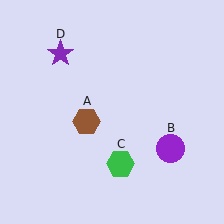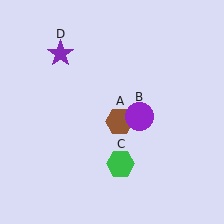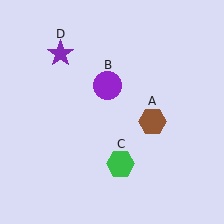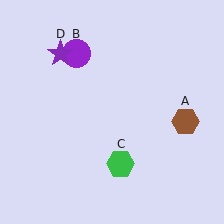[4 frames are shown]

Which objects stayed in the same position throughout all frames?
Green hexagon (object C) and purple star (object D) remained stationary.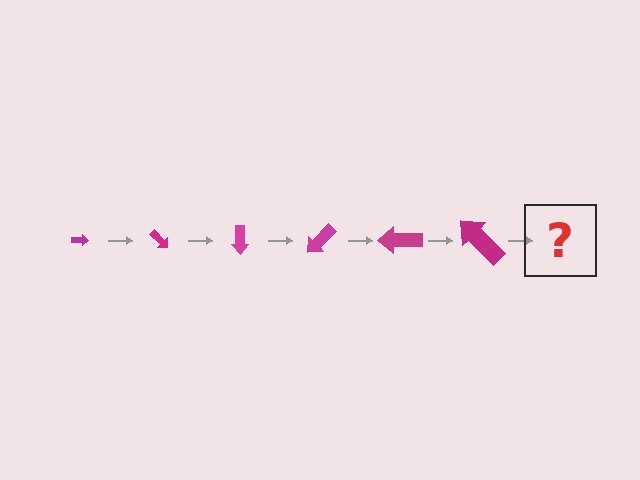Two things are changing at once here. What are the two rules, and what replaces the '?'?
The two rules are that the arrow grows larger each step and it rotates 45 degrees each step. The '?' should be an arrow, larger than the previous one and rotated 270 degrees from the start.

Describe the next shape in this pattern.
It should be an arrow, larger than the previous one and rotated 270 degrees from the start.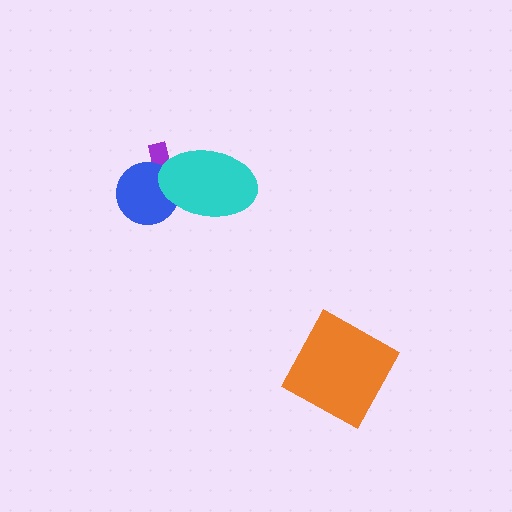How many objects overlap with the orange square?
0 objects overlap with the orange square.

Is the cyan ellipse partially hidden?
No, no other shape covers it.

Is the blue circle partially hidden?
Yes, it is partially covered by another shape.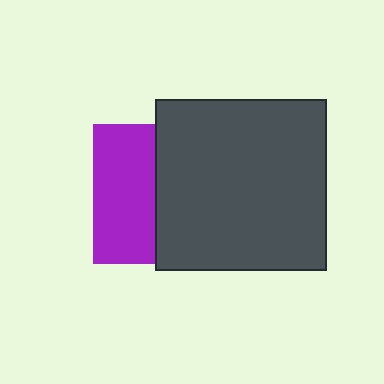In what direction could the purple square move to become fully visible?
The purple square could move left. That would shift it out from behind the dark gray square entirely.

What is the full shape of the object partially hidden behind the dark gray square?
The partially hidden object is a purple square.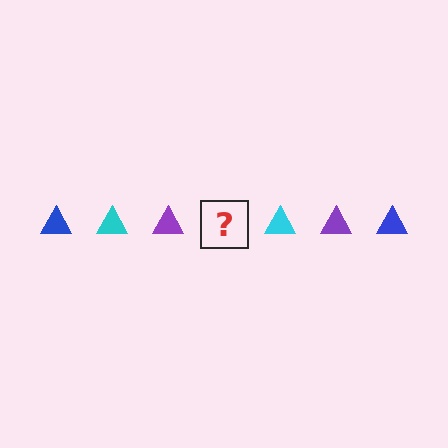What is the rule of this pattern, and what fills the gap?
The rule is that the pattern cycles through blue, cyan, purple triangles. The gap should be filled with a blue triangle.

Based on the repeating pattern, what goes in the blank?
The blank should be a blue triangle.